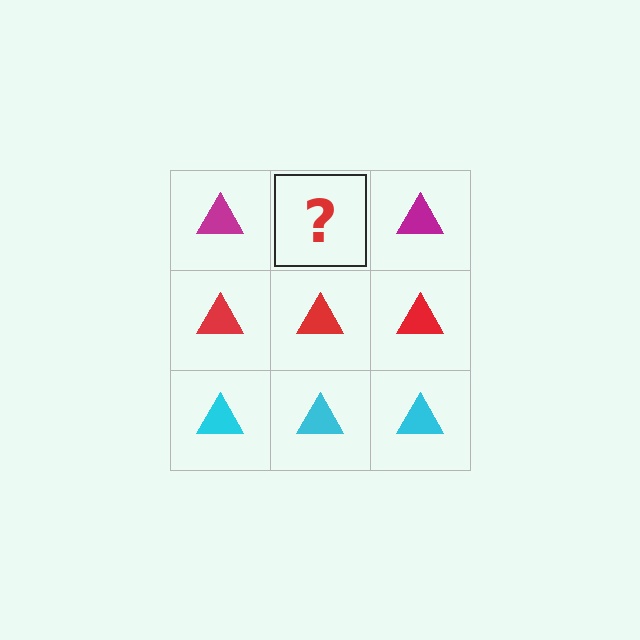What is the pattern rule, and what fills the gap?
The rule is that each row has a consistent color. The gap should be filled with a magenta triangle.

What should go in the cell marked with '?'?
The missing cell should contain a magenta triangle.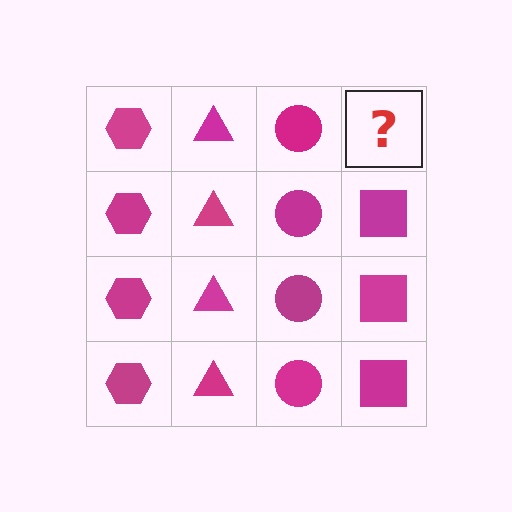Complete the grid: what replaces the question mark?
The question mark should be replaced with a magenta square.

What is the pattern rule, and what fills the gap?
The rule is that each column has a consistent shape. The gap should be filled with a magenta square.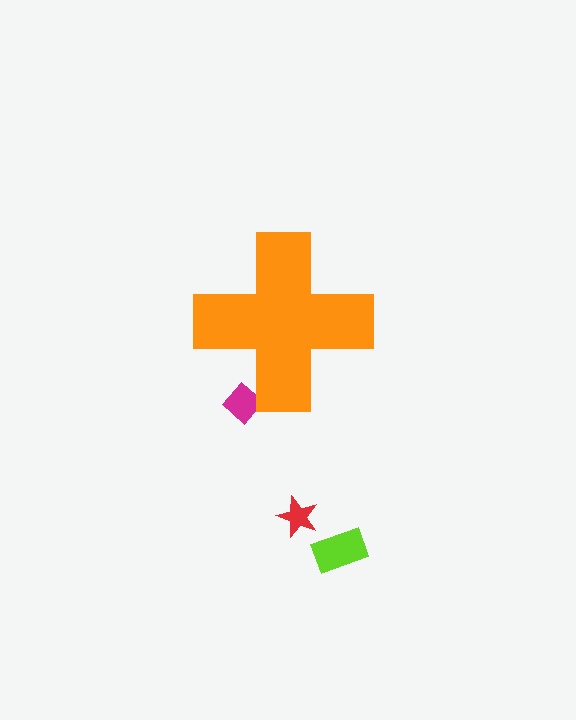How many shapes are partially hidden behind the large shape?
1 shape is partially hidden.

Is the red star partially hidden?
No, the red star is fully visible.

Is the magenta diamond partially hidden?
Yes, the magenta diamond is partially hidden behind the orange cross.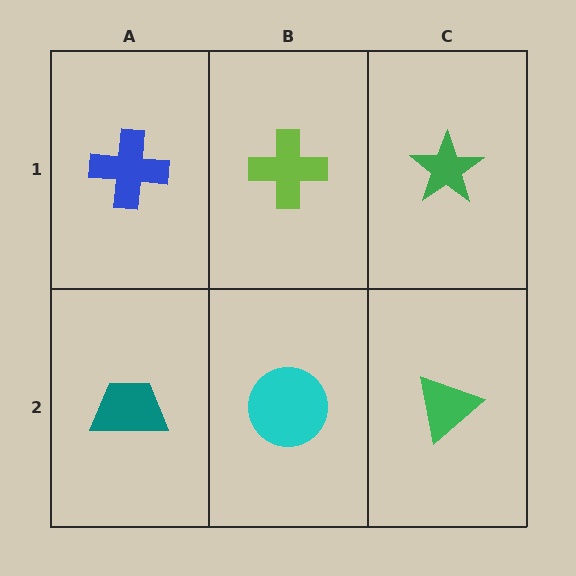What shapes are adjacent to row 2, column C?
A green star (row 1, column C), a cyan circle (row 2, column B).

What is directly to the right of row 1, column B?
A green star.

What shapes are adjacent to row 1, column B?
A cyan circle (row 2, column B), a blue cross (row 1, column A), a green star (row 1, column C).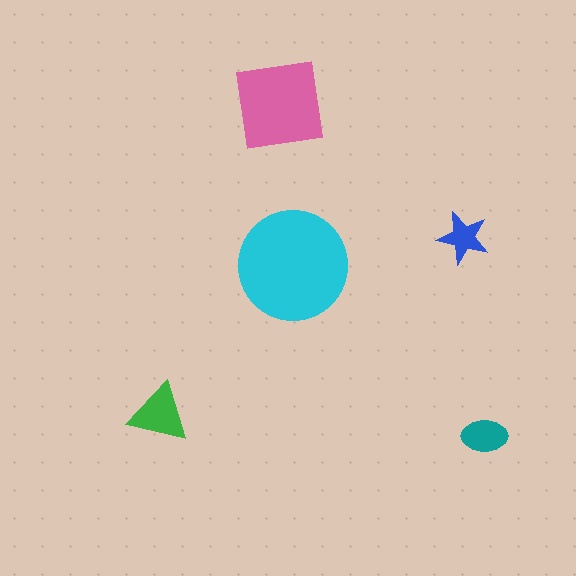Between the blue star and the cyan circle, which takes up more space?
The cyan circle.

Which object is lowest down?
The teal ellipse is bottommost.